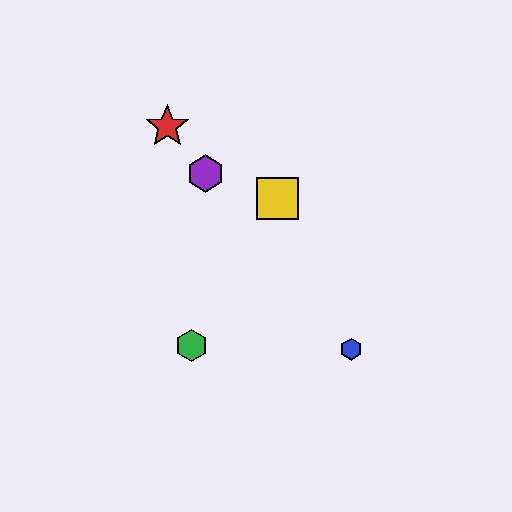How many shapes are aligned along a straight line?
3 shapes (the red star, the blue hexagon, the purple hexagon) are aligned along a straight line.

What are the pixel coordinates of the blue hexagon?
The blue hexagon is at (351, 349).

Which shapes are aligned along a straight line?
The red star, the blue hexagon, the purple hexagon are aligned along a straight line.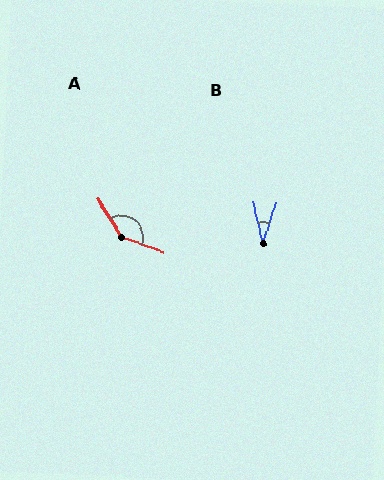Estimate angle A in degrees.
Approximately 141 degrees.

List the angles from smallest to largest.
B (30°), A (141°).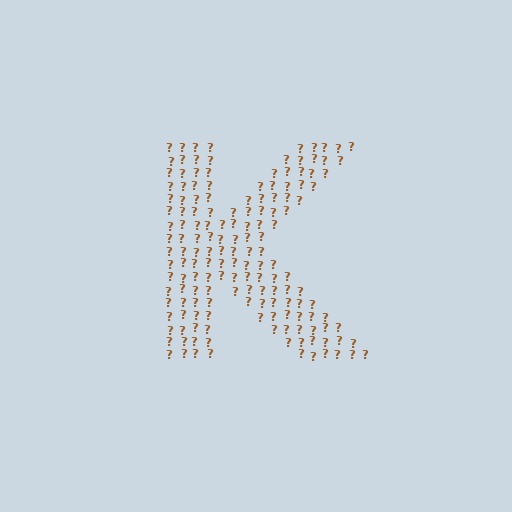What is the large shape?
The large shape is the letter K.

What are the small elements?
The small elements are question marks.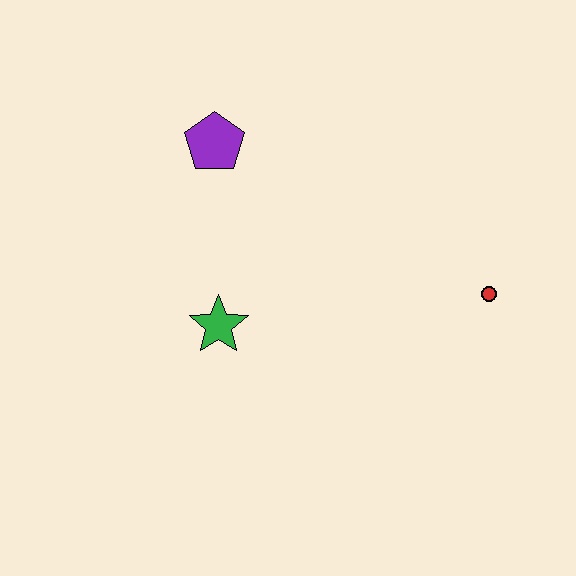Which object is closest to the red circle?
The green star is closest to the red circle.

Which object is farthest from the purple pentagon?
The red circle is farthest from the purple pentagon.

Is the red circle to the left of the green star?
No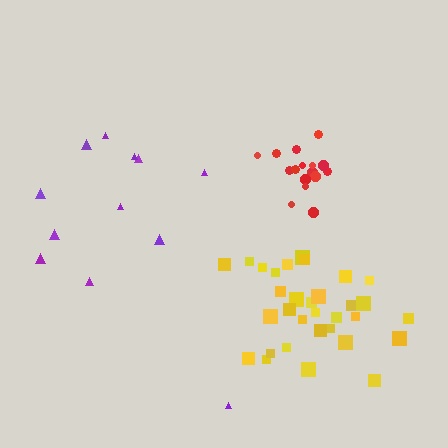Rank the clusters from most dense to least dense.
red, yellow, purple.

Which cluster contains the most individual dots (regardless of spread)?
Yellow (32).